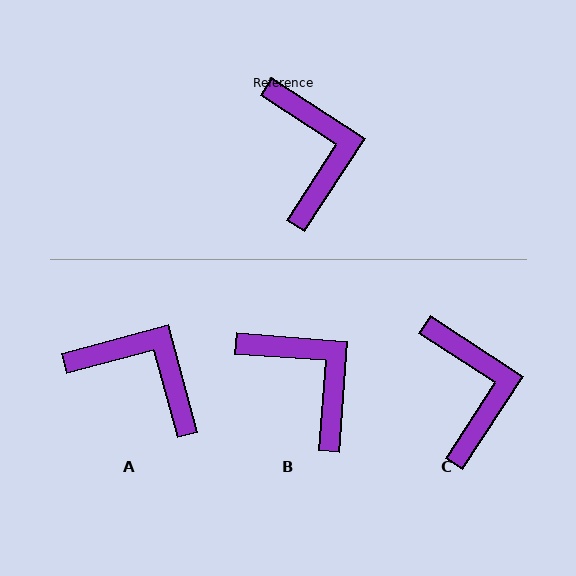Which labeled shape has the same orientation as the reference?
C.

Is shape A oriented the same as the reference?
No, it is off by about 48 degrees.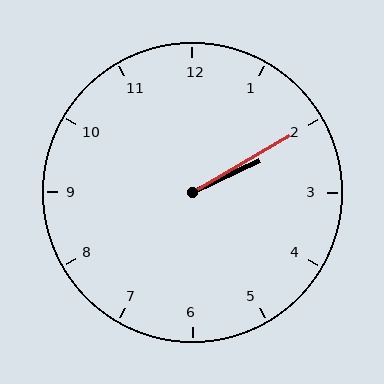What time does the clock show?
2:10.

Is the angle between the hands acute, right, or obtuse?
It is acute.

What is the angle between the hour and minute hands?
Approximately 5 degrees.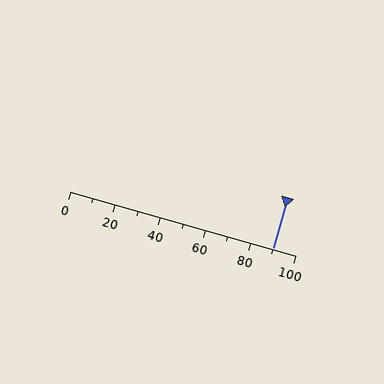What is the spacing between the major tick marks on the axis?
The major ticks are spaced 20 apart.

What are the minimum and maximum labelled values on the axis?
The axis runs from 0 to 100.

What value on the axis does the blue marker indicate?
The marker indicates approximately 90.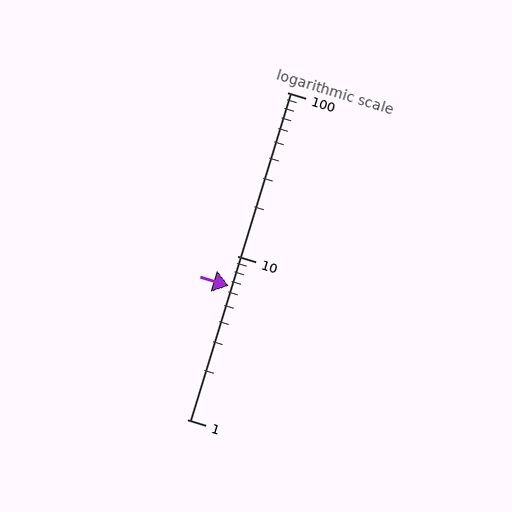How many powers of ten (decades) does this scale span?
The scale spans 2 decades, from 1 to 100.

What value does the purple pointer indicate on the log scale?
The pointer indicates approximately 6.5.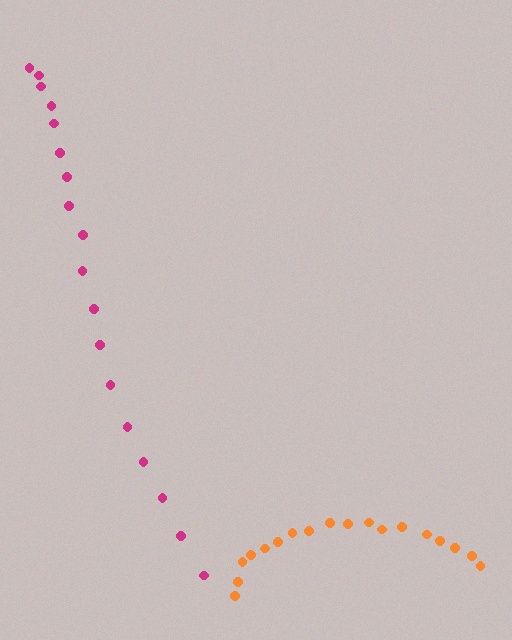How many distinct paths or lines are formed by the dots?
There are 2 distinct paths.